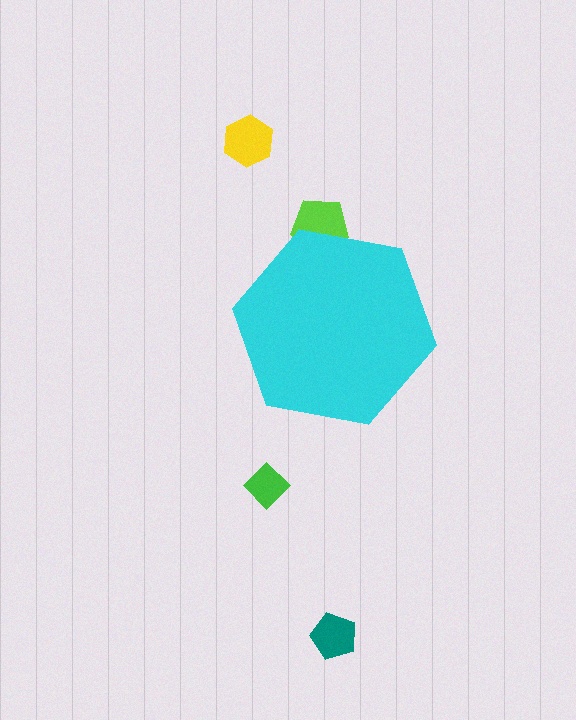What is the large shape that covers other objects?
A cyan hexagon.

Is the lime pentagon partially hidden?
Yes, the lime pentagon is partially hidden behind the cyan hexagon.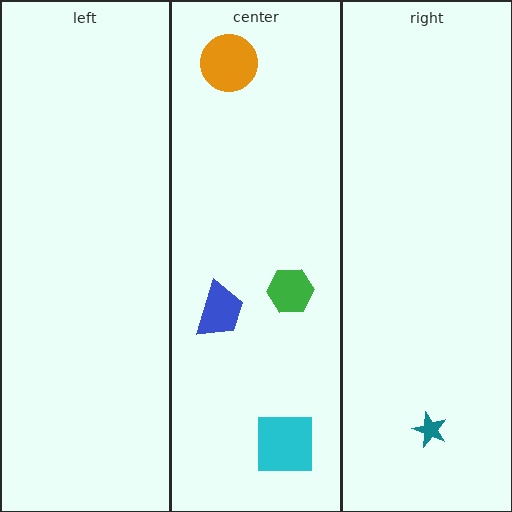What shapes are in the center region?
The orange circle, the green hexagon, the blue trapezoid, the cyan square.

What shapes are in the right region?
The teal star.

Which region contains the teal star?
The right region.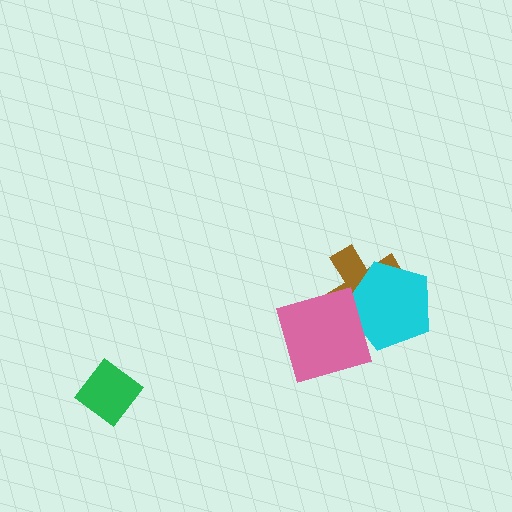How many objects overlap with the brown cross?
2 objects overlap with the brown cross.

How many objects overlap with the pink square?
2 objects overlap with the pink square.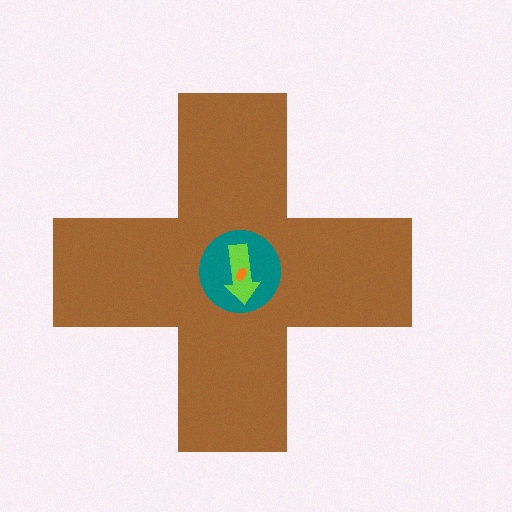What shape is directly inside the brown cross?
The teal circle.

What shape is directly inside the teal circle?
The lime arrow.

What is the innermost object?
The orange ellipse.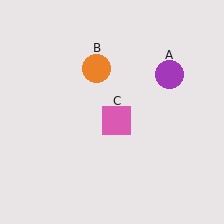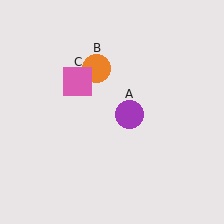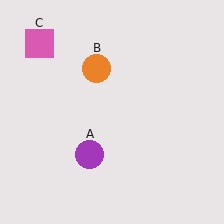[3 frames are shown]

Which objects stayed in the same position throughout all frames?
Orange circle (object B) remained stationary.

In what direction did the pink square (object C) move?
The pink square (object C) moved up and to the left.